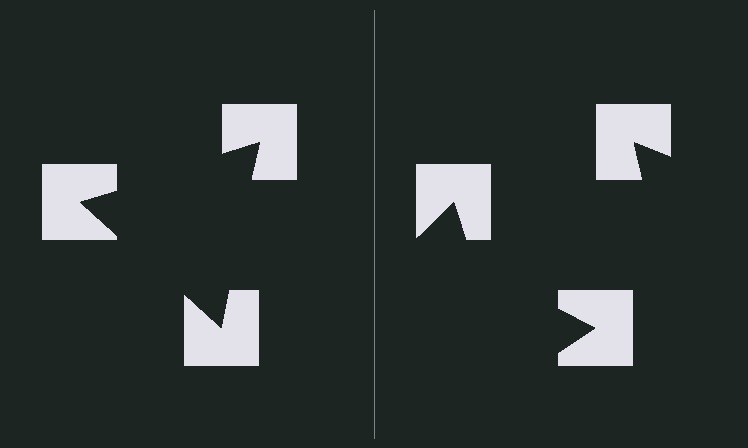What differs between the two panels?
The notched squares are positioned identically on both sides; only the wedge orientations differ. On the left they align to a triangle; on the right they are misaligned.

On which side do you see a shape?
An illusory triangle appears on the left side. On the right side the wedge cuts are rotated, so no coherent shape forms.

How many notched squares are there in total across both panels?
6 — 3 on each side.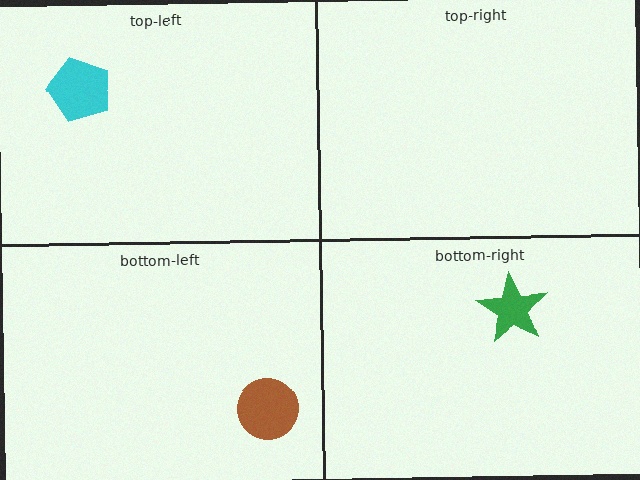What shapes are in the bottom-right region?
The green star.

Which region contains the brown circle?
The bottom-left region.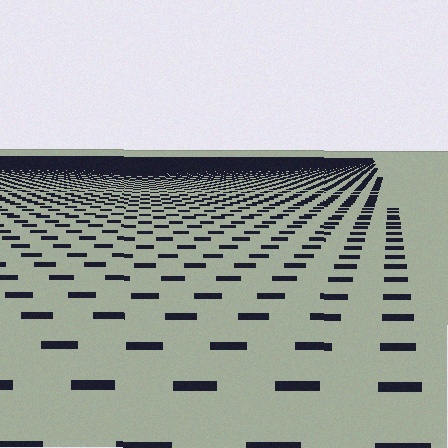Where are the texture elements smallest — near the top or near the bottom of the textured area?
Near the top.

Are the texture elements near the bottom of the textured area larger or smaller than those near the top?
Larger. Near the bottom, elements are closer to the viewer and appear at a bigger on-screen size.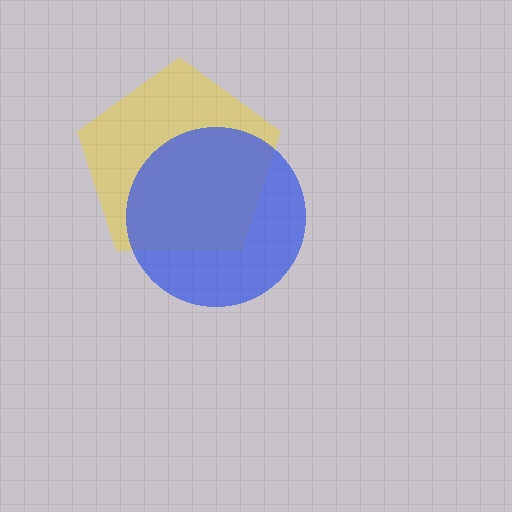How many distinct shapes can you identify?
There are 2 distinct shapes: a yellow pentagon, a blue circle.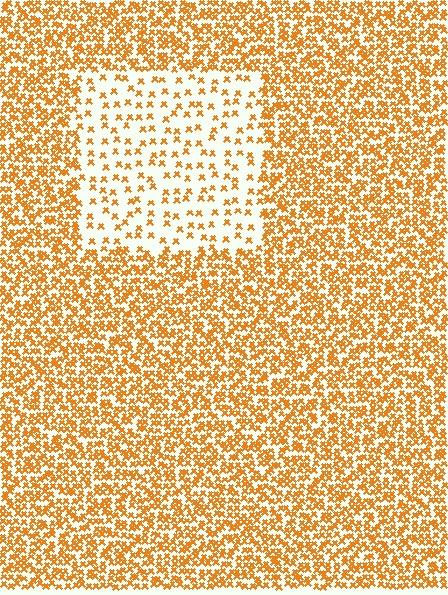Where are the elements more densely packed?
The elements are more densely packed outside the rectangle boundary.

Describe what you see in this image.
The image contains small orange elements arranged at two different densities. A rectangle-shaped region is visible where the elements are less densely packed than the surrounding area.